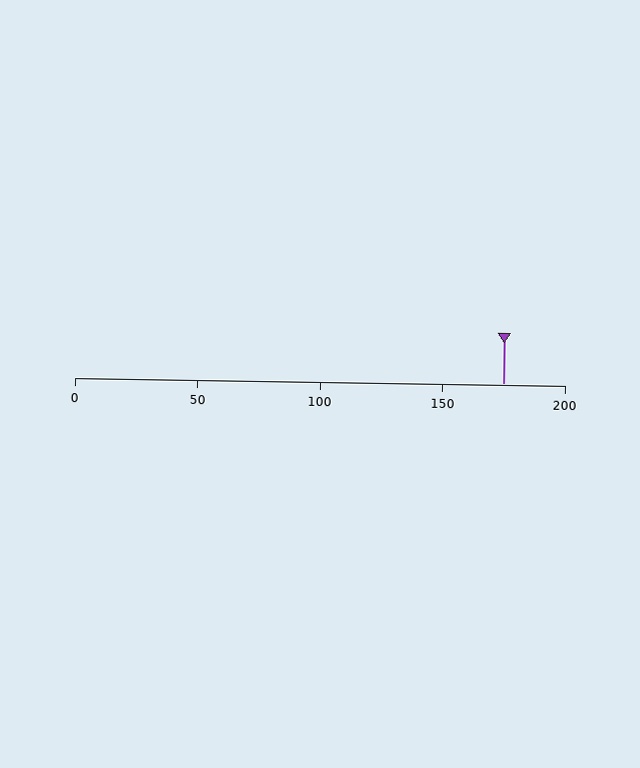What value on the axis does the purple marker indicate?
The marker indicates approximately 175.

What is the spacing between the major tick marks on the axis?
The major ticks are spaced 50 apart.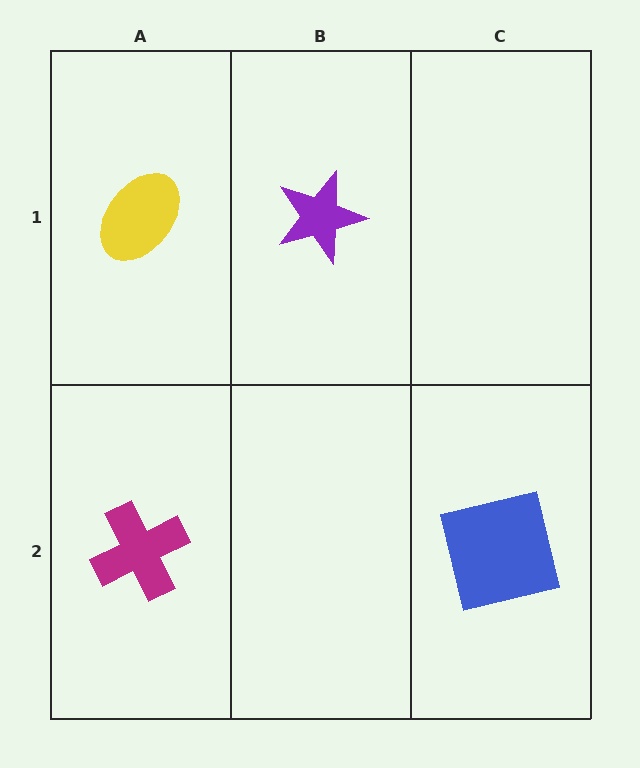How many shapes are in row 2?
2 shapes.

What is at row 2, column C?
A blue square.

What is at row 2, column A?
A magenta cross.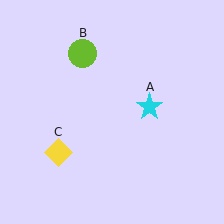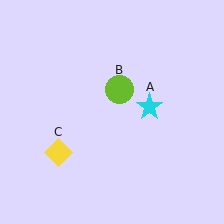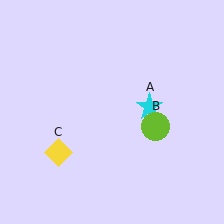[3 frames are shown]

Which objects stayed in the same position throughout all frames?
Cyan star (object A) and yellow diamond (object C) remained stationary.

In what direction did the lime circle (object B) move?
The lime circle (object B) moved down and to the right.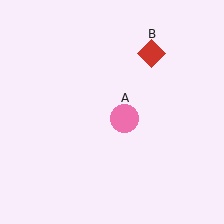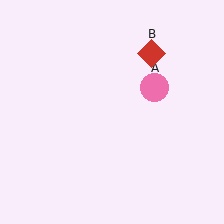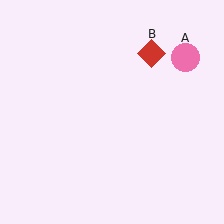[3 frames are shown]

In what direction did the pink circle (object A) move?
The pink circle (object A) moved up and to the right.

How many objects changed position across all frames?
1 object changed position: pink circle (object A).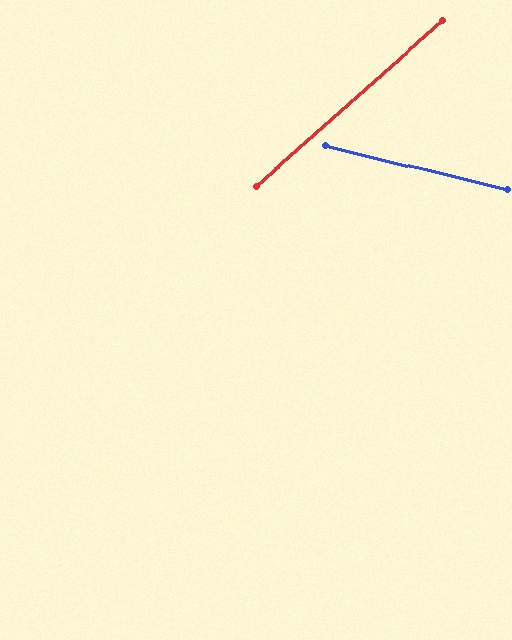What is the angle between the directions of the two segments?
Approximately 55 degrees.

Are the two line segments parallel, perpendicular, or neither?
Neither parallel nor perpendicular — they differ by about 55°.